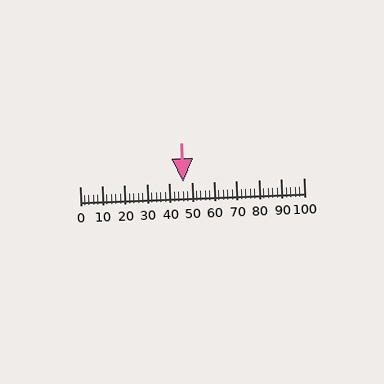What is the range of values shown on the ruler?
The ruler shows values from 0 to 100.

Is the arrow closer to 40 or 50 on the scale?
The arrow is closer to 50.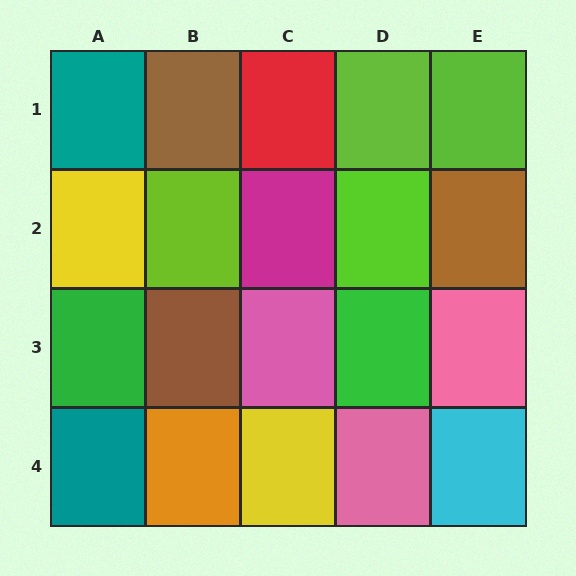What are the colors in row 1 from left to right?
Teal, brown, red, lime, lime.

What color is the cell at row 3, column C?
Pink.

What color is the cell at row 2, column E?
Brown.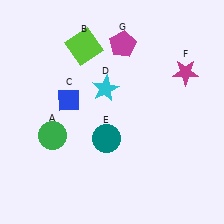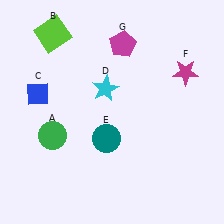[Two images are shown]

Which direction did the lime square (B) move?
The lime square (B) moved left.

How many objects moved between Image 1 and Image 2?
2 objects moved between the two images.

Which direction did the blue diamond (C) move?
The blue diamond (C) moved left.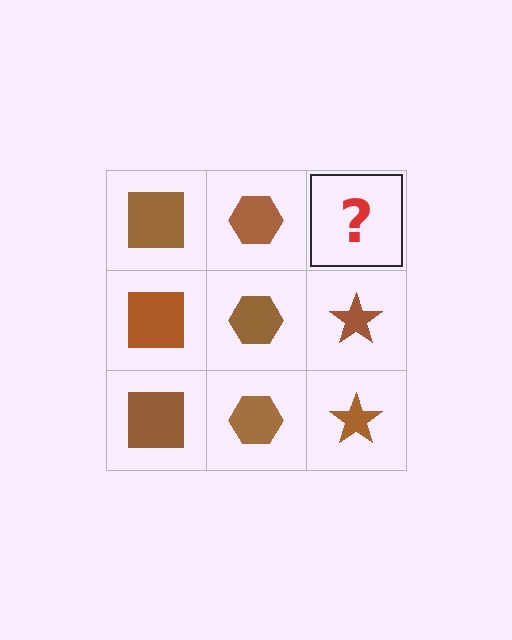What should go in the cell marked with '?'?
The missing cell should contain a brown star.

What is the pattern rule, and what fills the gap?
The rule is that each column has a consistent shape. The gap should be filled with a brown star.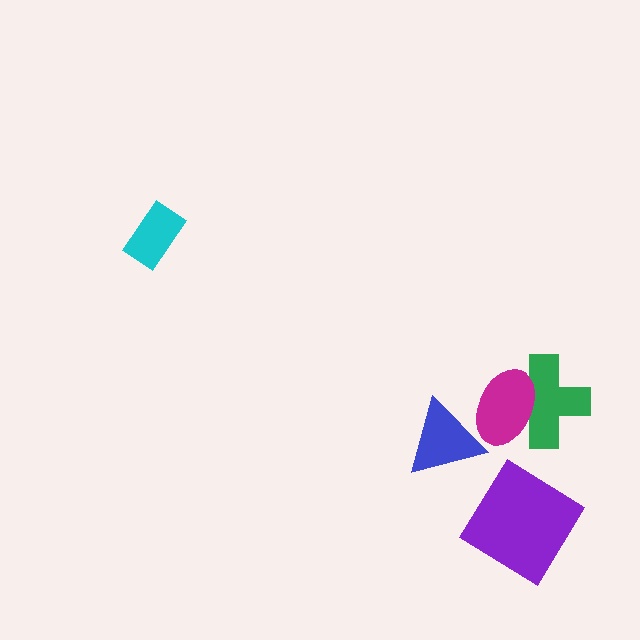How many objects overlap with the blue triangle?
1 object overlaps with the blue triangle.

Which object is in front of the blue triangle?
The magenta ellipse is in front of the blue triangle.